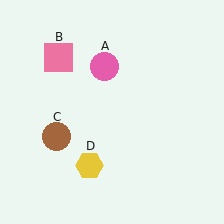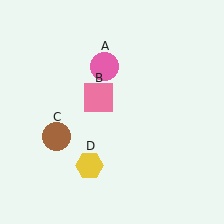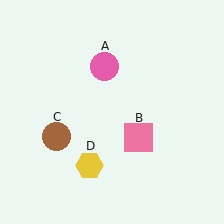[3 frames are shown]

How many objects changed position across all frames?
1 object changed position: pink square (object B).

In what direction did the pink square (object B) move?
The pink square (object B) moved down and to the right.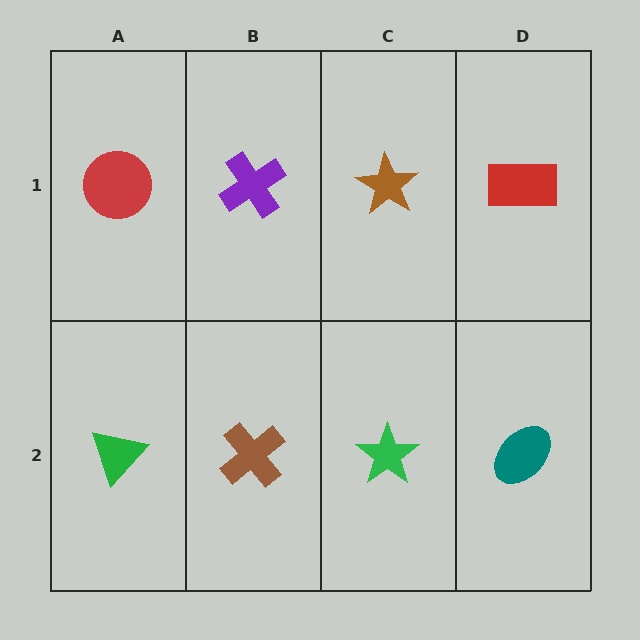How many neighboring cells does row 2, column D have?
2.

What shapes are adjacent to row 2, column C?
A brown star (row 1, column C), a brown cross (row 2, column B), a teal ellipse (row 2, column D).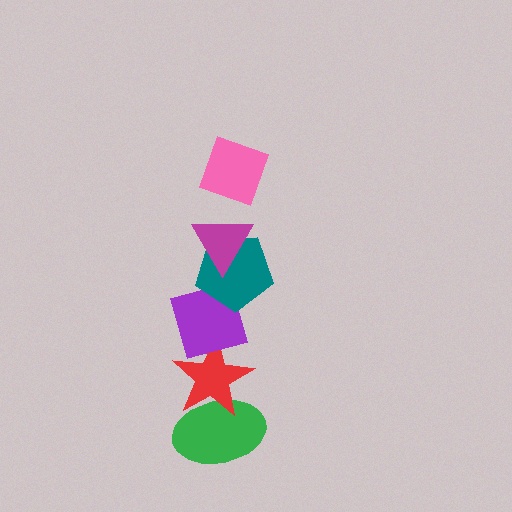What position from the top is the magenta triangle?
The magenta triangle is 2nd from the top.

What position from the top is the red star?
The red star is 5th from the top.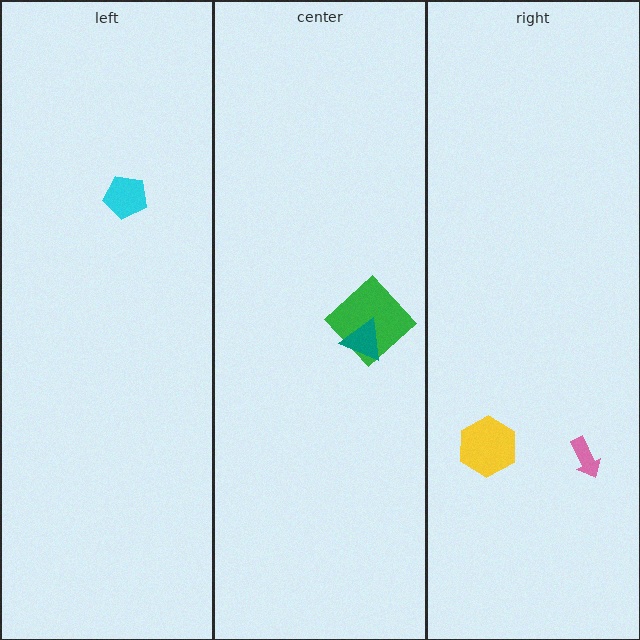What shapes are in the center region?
The green diamond, the teal triangle.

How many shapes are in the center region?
2.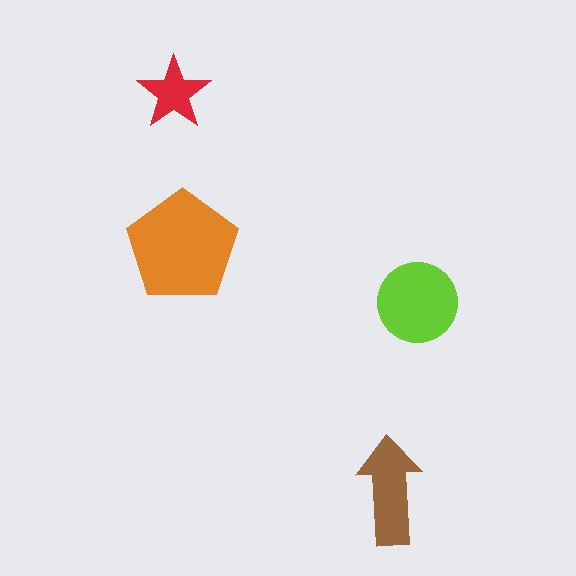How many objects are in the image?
There are 4 objects in the image.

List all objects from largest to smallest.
The orange pentagon, the lime circle, the brown arrow, the red star.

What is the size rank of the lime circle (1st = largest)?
2nd.